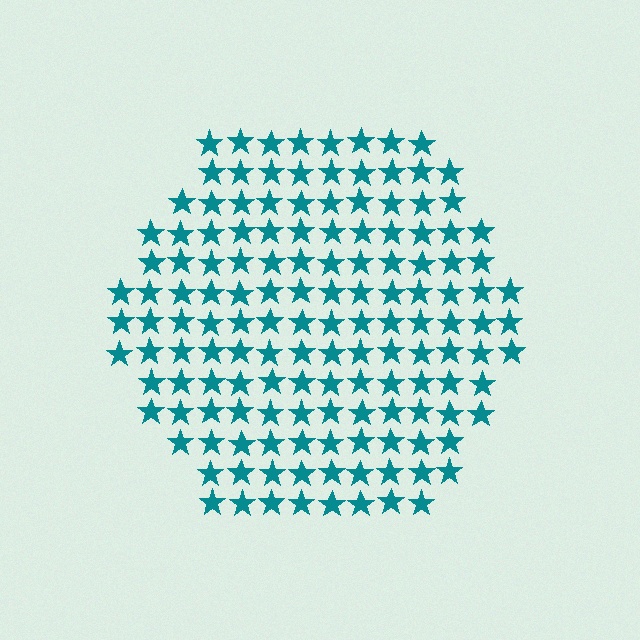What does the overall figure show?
The overall figure shows a hexagon.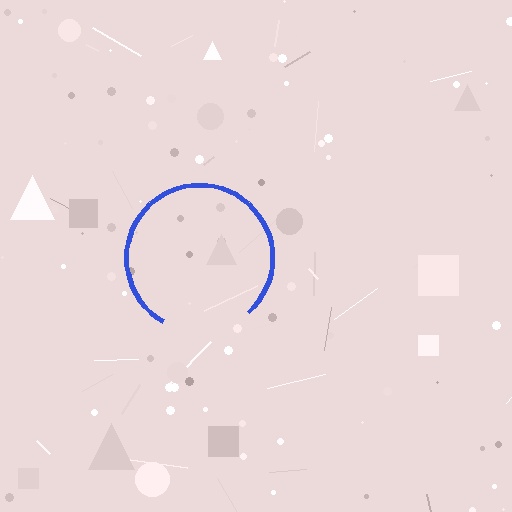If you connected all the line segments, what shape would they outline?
They would outline a circle.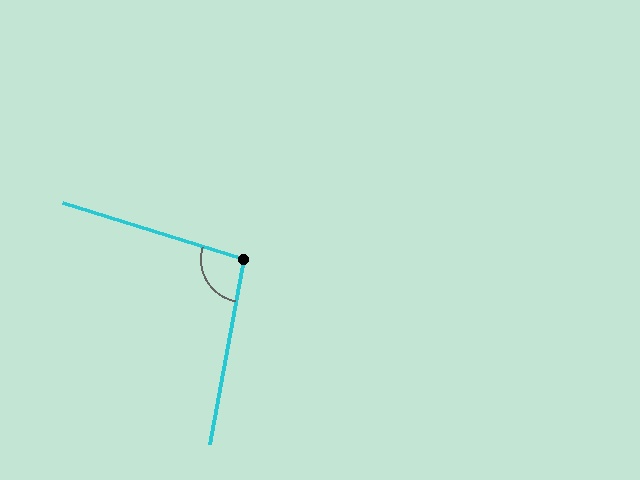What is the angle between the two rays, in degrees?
Approximately 97 degrees.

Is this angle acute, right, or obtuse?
It is obtuse.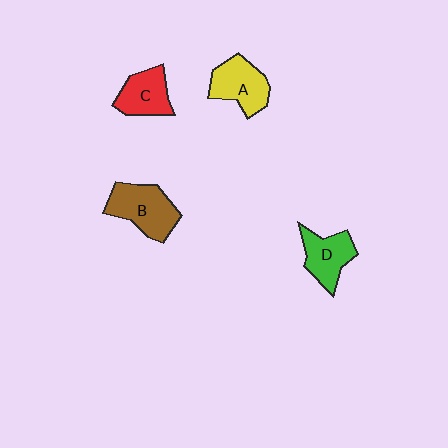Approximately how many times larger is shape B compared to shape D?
Approximately 1.3 times.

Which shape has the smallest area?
Shape C (red).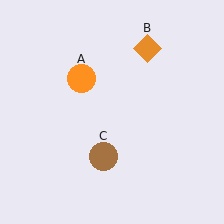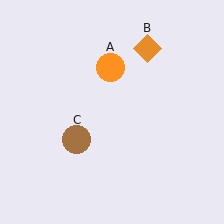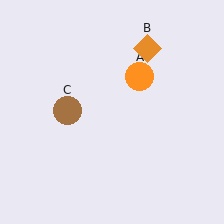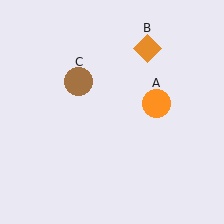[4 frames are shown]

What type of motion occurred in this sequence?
The orange circle (object A), brown circle (object C) rotated clockwise around the center of the scene.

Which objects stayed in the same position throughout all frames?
Orange diamond (object B) remained stationary.